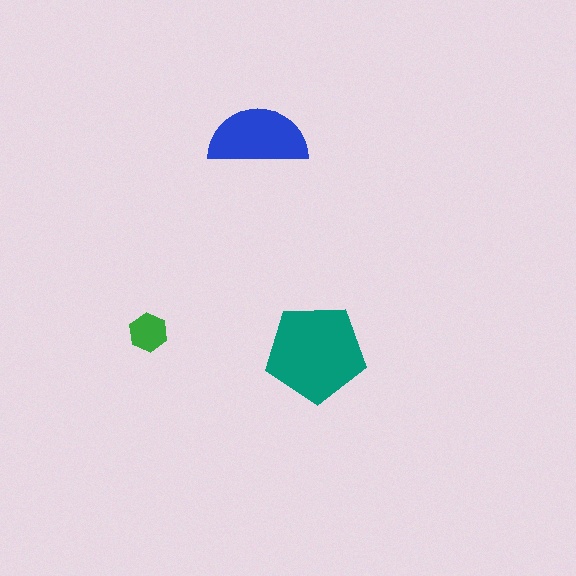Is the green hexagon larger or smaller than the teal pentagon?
Smaller.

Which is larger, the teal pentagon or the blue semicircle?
The teal pentagon.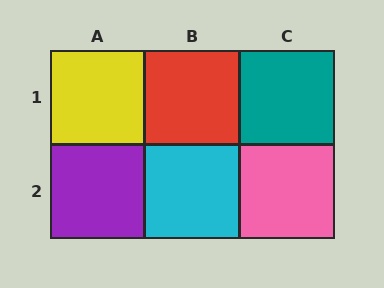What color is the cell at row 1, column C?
Teal.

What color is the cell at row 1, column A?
Yellow.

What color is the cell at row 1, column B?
Red.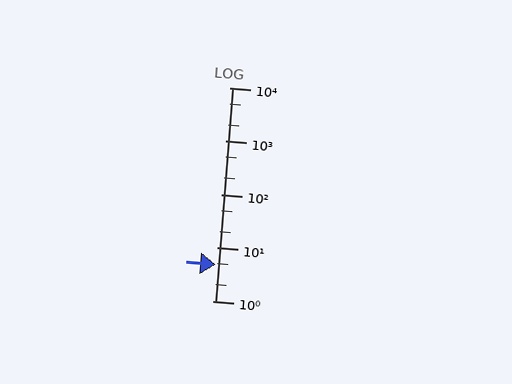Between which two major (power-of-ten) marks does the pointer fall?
The pointer is between 1 and 10.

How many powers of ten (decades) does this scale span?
The scale spans 4 decades, from 1 to 10000.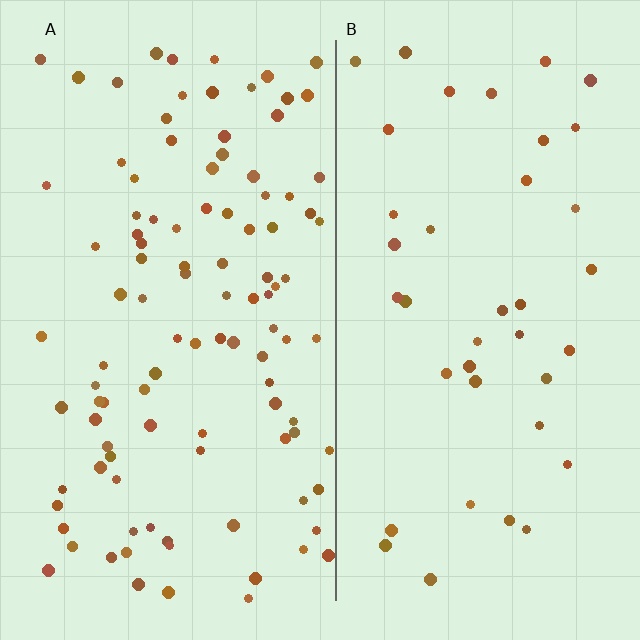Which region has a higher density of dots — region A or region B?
A (the left).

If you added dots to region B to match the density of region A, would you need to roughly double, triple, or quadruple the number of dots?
Approximately triple.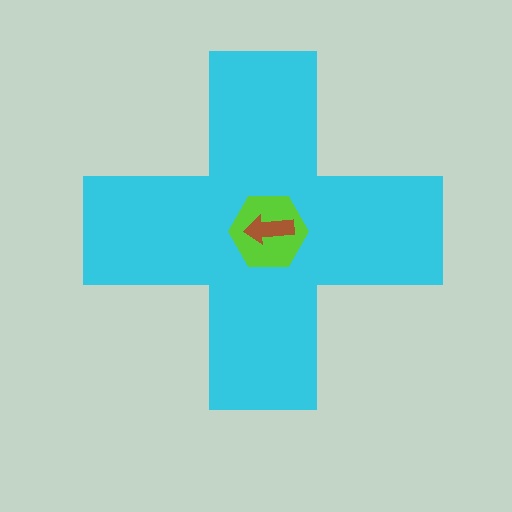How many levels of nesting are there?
3.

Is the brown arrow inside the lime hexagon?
Yes.